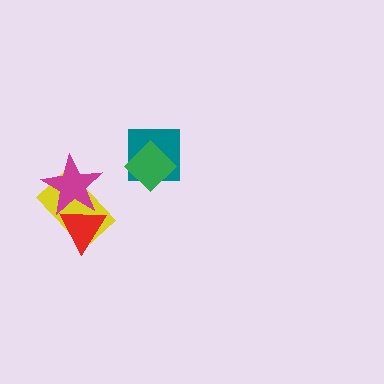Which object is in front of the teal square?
The green diamond is in front of the teal square.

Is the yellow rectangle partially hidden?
Yes, it is partially covered by another shape.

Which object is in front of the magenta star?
The red triangle is in front of the magenta star.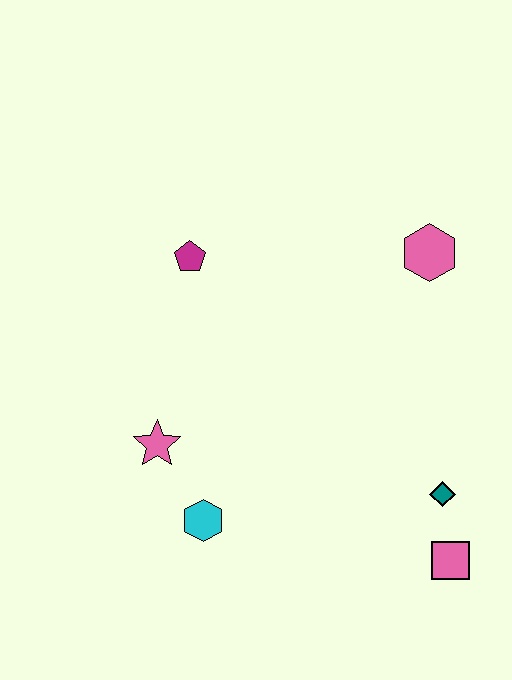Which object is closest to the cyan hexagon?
The pink star is closest to the cyan hexagon.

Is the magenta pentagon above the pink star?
Yes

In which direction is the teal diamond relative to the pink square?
The teal diamond is above the pink square.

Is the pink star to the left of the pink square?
Yes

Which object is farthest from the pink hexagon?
The cyan hexagon is farthest from the pink hexagon.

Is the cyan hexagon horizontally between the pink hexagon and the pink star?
Yes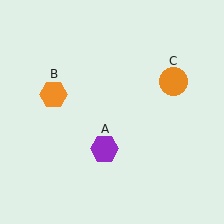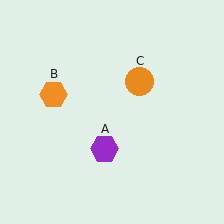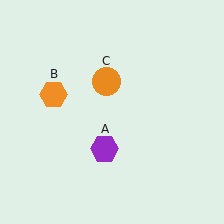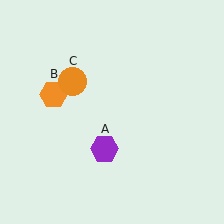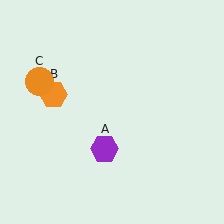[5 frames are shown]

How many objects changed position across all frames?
1 object changed position: orange circle (object C).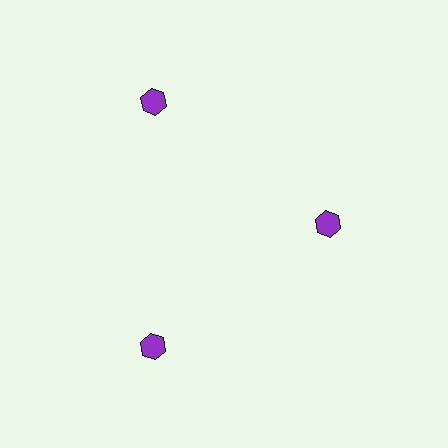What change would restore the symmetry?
The symmetry would be restored by moving it outward, back onto the ring so that all 3 hexagons sit at equal angles and equal distance from the center.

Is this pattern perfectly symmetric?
No. The 3 purple hexagons are arranged in a ring, but one element near the 3 o'clock position is pulled inward toward the center, breaking the 3-fold rotational symmetry.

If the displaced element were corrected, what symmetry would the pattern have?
It would have 3-fold rotational symmetry — the pattern would map onto itself every 120 degrees.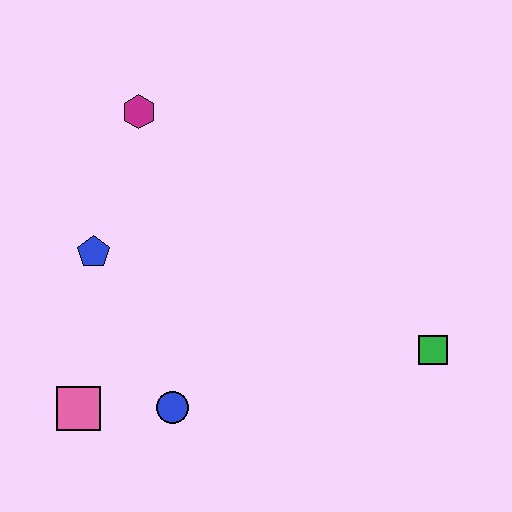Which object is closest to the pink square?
The blue circle is closest to the pink square.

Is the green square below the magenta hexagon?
Yes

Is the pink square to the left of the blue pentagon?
Yes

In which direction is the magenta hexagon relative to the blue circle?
The magenta hexagon is above the blue circle.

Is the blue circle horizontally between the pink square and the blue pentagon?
No